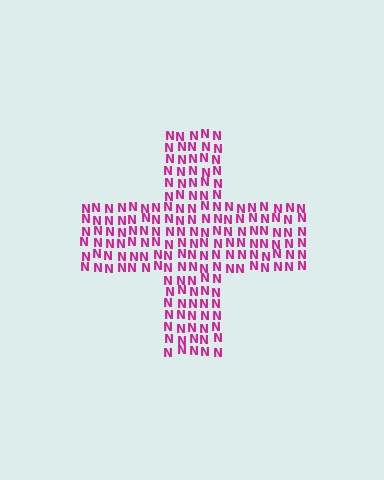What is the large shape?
The large shape is a cross.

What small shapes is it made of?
It is made of small letter N's.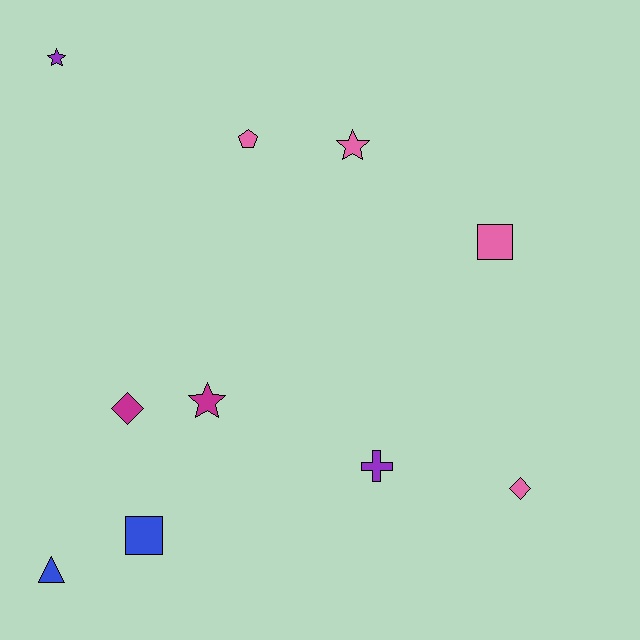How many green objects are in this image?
There are no green objects.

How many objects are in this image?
There are 10 objects.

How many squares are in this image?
There are 2 squares.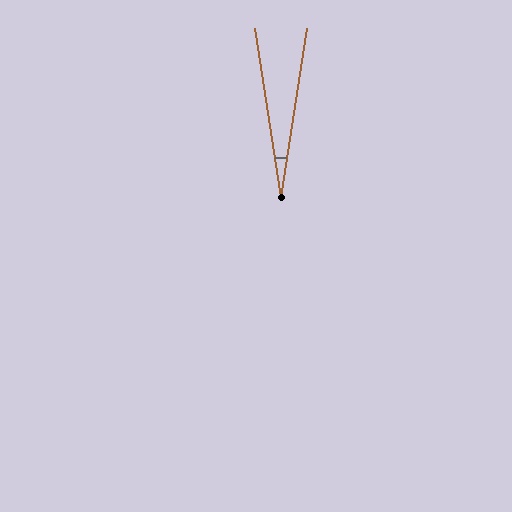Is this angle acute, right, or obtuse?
It is acute.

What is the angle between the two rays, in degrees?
Approximately 18 degrees.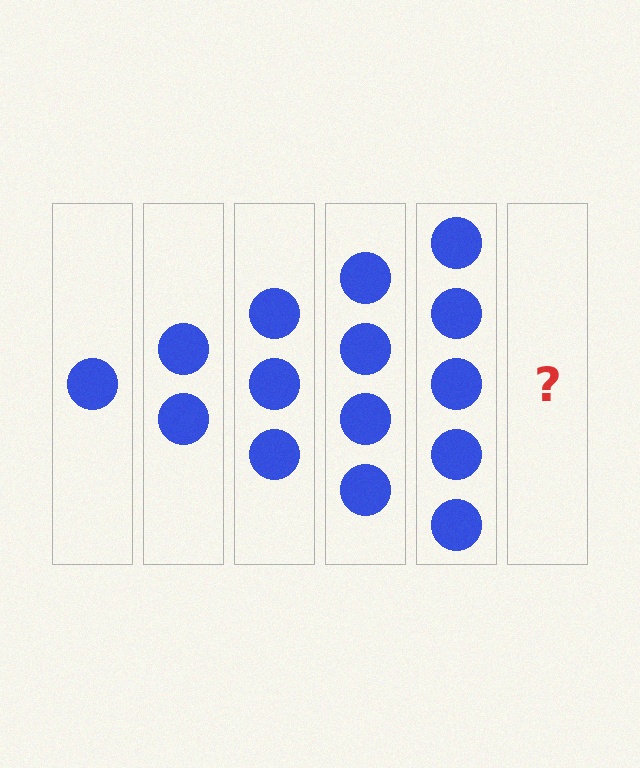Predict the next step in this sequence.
The next step is 6 circles.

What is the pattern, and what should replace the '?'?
The pattern is that each step adds one more circle. The '?' should be 6 circles.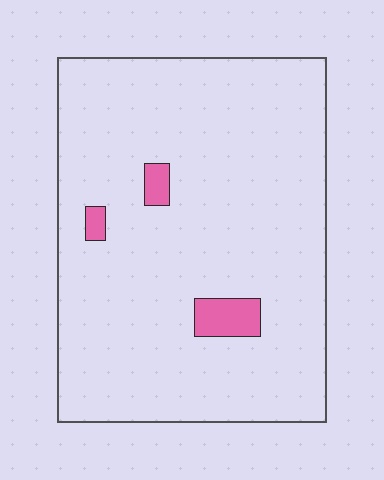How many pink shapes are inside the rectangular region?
3.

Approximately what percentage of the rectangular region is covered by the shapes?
Approximately 5%.